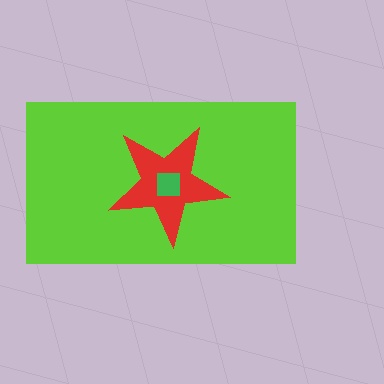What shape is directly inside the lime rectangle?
The red star.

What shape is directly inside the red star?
The green square.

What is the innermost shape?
The green square.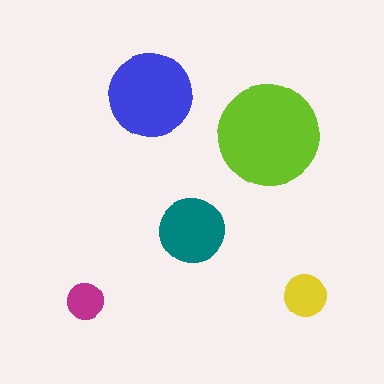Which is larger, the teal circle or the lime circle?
The lime one.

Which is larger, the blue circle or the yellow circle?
The blue one.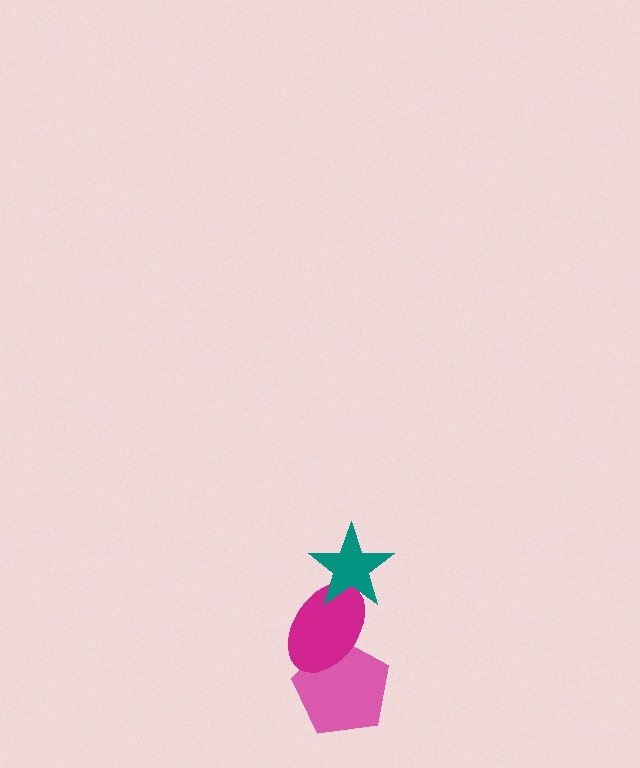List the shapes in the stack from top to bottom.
From top to bottom: the teal star, the magenta ellipse, the pink pentagon.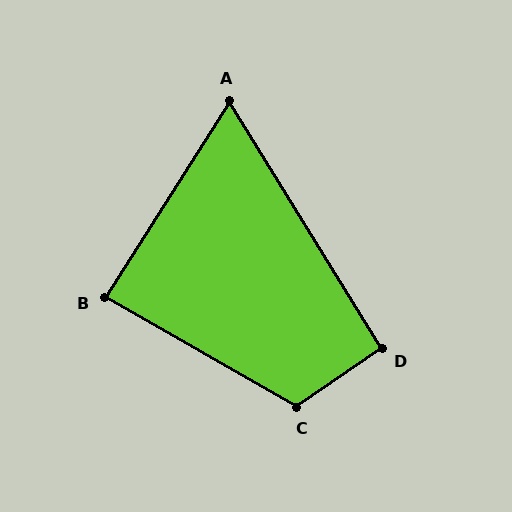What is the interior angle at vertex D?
Approximately 93 degrees (approximately right).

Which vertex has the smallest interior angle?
A, at approximately 64 degrees.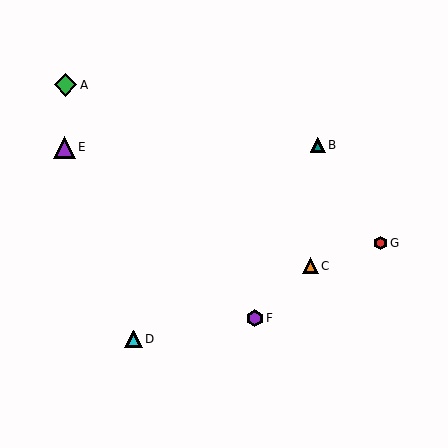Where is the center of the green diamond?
The center of the green diamond is at (66, 85).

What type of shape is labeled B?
Shape B is a teal triangle.